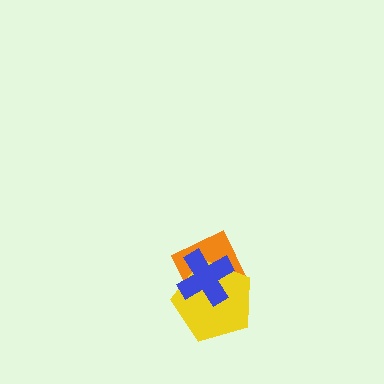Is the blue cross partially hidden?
No, no other shape covers it.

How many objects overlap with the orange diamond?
2 objects overlap with the orange diamond.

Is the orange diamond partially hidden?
Yes, it is partially covered by another shape.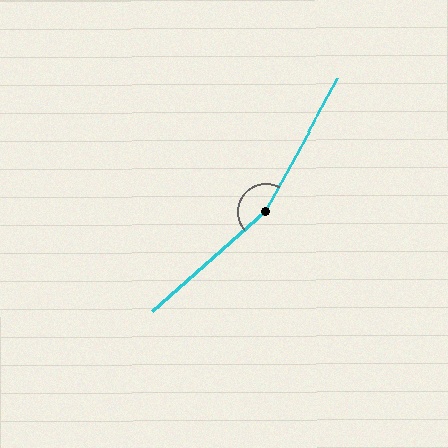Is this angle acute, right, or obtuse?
It is obtuse.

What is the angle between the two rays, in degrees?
Approximately 160 degrees.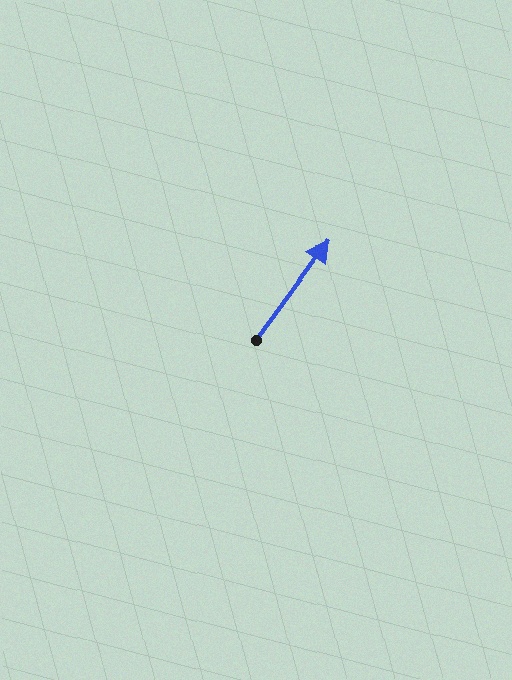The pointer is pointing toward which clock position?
Roughly 1 o'clock.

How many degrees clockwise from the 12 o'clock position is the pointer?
Approximately 36 degrees.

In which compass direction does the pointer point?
Northeast.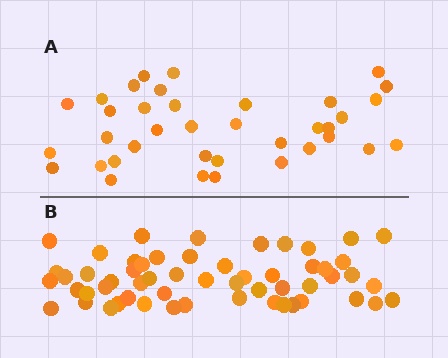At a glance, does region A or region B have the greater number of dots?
Region B (the bottom region) has more dots.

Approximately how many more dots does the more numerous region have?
Region B has approximately 20 more dots than region A.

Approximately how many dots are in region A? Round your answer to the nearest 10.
About 40 dots. (The exact count is 37, which rounds to 40.)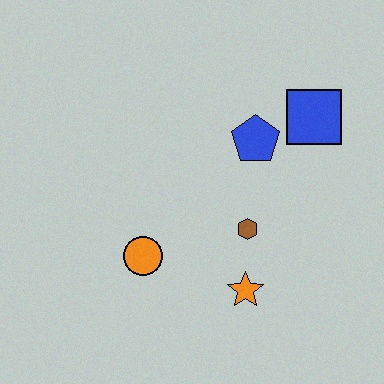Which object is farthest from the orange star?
The blue square is farthest from the orange star.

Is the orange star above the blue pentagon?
No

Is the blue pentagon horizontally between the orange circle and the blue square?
Yes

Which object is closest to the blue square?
The blue pentagon is closest to the blue square.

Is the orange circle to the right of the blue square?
No